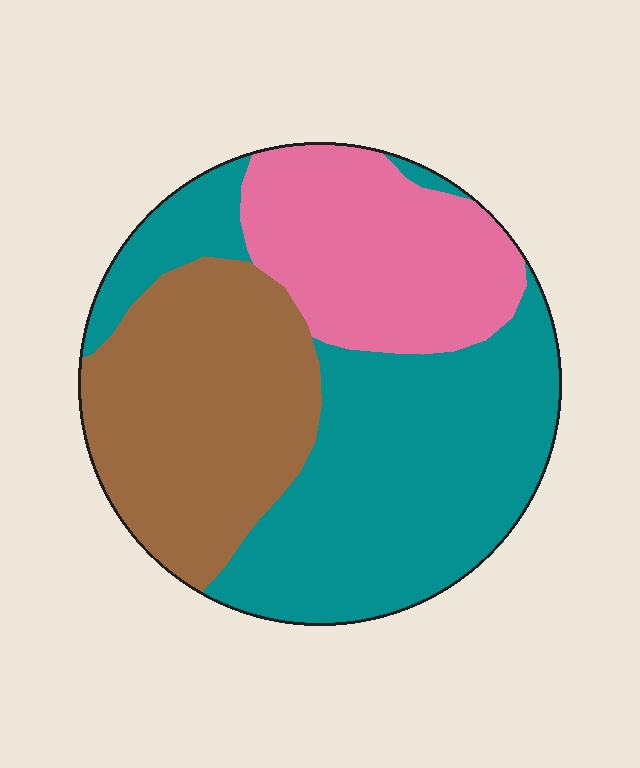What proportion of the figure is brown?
Brown covers 31% of the figure.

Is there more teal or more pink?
Teal.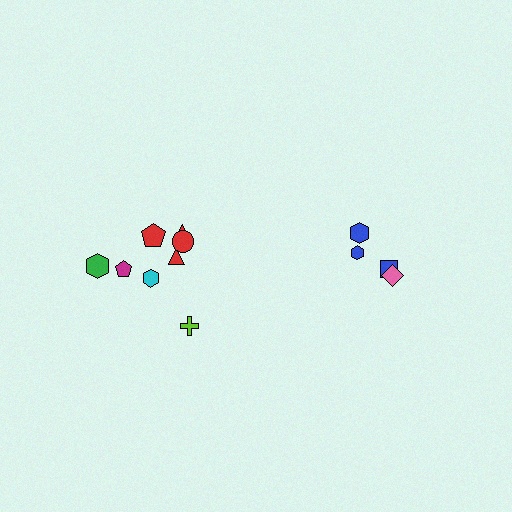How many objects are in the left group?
There are 8 objects.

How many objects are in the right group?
There are 4 objects.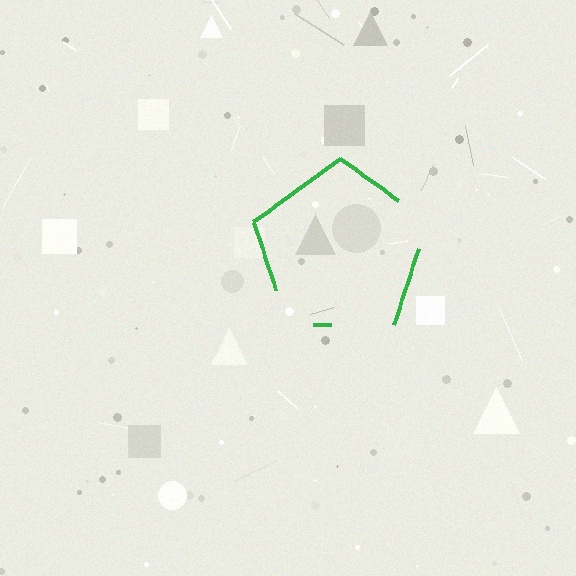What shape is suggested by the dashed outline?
The dashed outline suggests a pentagon.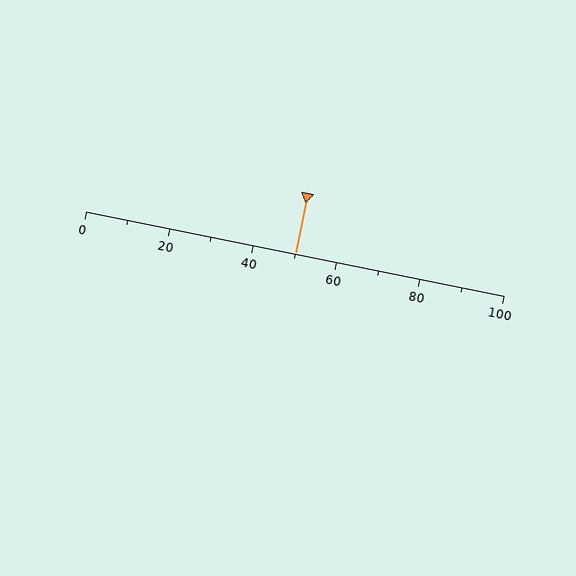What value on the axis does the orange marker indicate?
The marker indicates approximately 50.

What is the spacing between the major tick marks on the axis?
The major ticks are spaced 20 apart.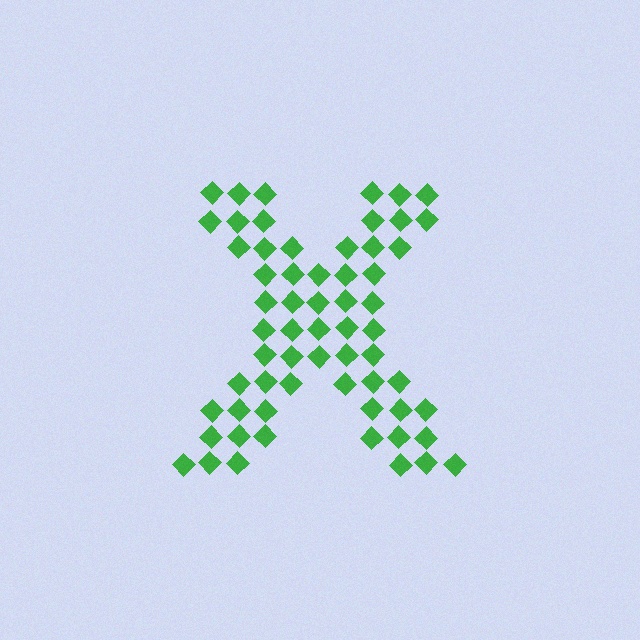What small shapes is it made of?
It is made of small diamonds.